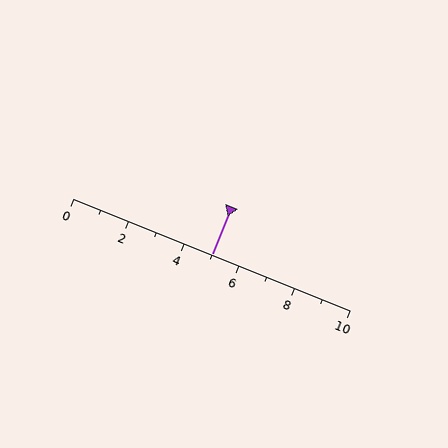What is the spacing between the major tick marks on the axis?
The major ticks are spaced 2 apart.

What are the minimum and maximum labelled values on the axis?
The axis runs from 0 to 10.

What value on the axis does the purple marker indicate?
The marker indicates approximately 5.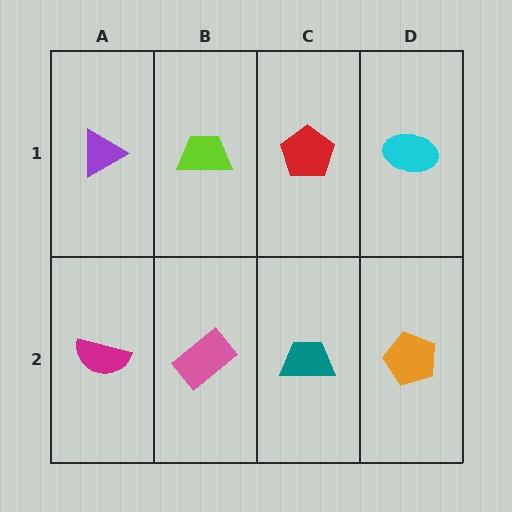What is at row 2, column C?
A teal trapezoid.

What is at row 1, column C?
A red pentagon.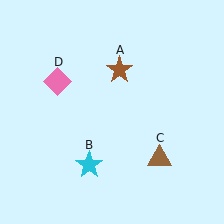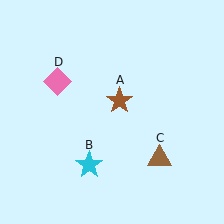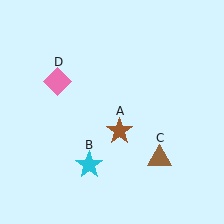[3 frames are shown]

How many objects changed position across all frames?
1 object changed position: brown star (object A).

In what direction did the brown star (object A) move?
The brown star (object A) moved down.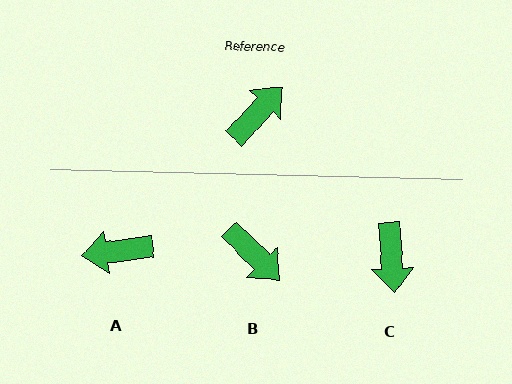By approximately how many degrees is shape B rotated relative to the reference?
Approximately 92 degrees clockwise.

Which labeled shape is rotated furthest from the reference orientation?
A, about 141 degrees away.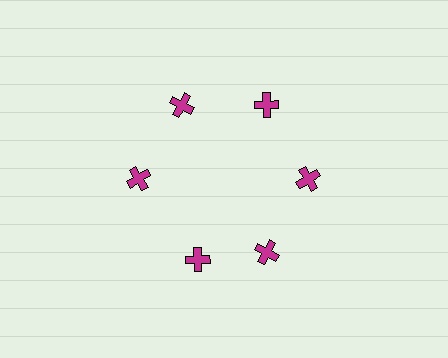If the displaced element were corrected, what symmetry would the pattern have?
It would have 6-fold rotational symmetry — the pattern would map onto itself every 60 degrees.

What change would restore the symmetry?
The symmetry would be restored by rotating it back into even spacing with its neighbors so that all 6 crosses sit at equal angles and equal distance from the center.